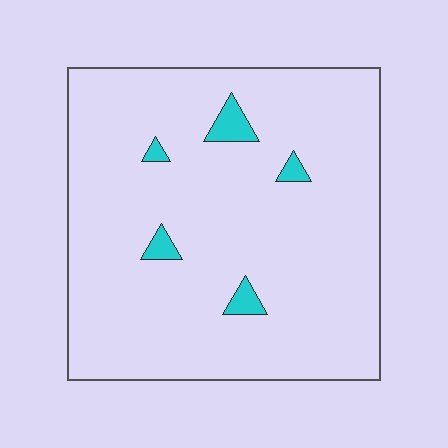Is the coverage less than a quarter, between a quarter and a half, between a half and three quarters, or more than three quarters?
Less than a quarter.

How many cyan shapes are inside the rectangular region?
5.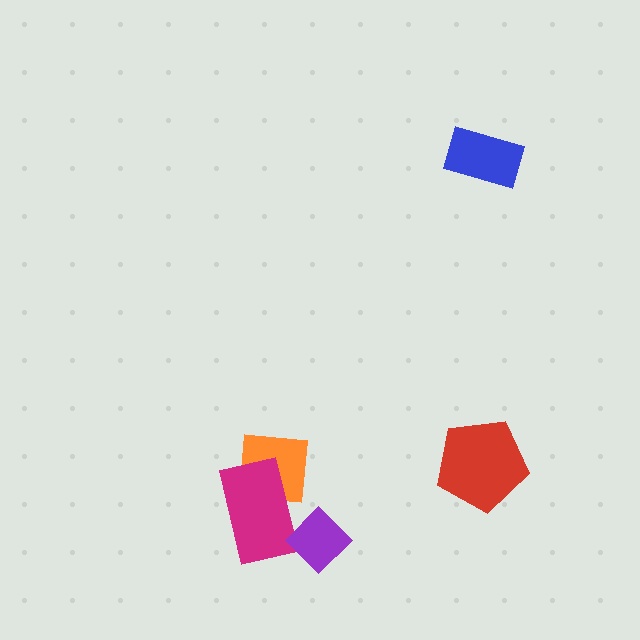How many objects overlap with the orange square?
1 object overlaps with the orange square.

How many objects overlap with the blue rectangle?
0 objects overlap with the blue rectangle.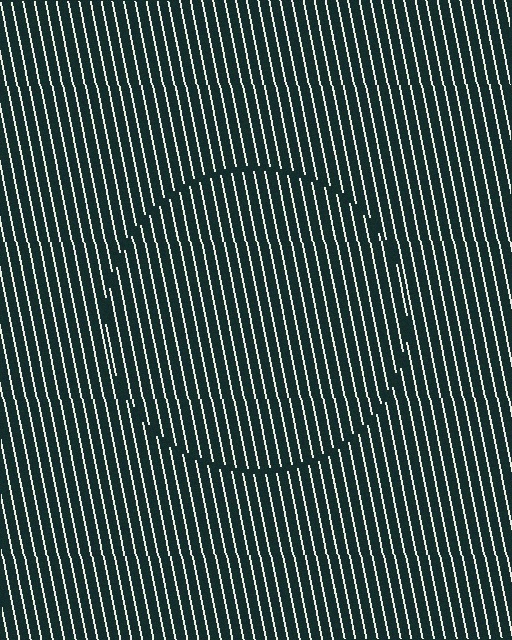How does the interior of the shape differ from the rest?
The interior of the shape contains the same grating, shifted by half a period — the contour is defined by the phase discontinuity where line-ends from the inner and outer gratings abut.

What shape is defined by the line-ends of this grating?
An illusory circle. The interior of the shape contains the same grating, shifted by half a period — the contour is defined by the phase discontinuity where line-ends from the inner and outer gratings abut.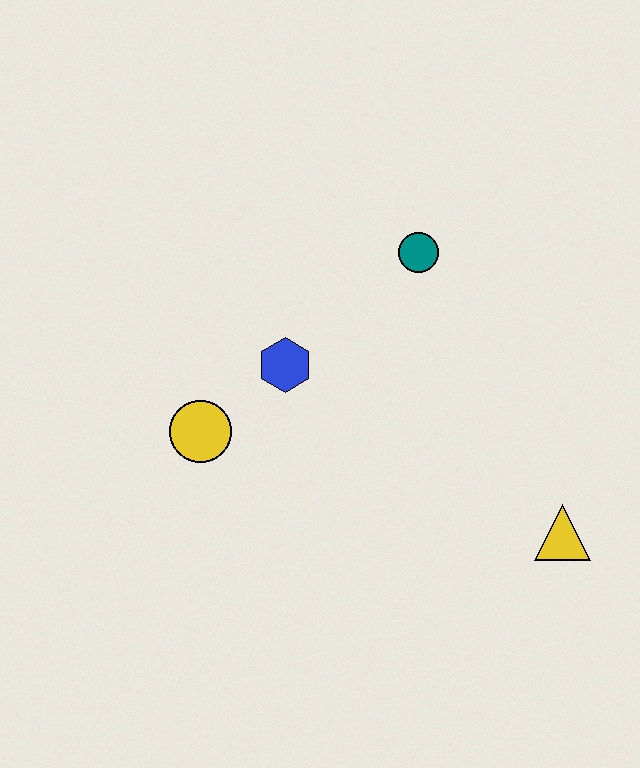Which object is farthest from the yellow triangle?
The yellow circle is farthest from the yellow triangle.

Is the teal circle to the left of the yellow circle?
No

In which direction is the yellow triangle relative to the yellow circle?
The yellow triangle is to the right of the yellow circle.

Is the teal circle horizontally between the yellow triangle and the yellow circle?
Yes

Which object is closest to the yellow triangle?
The teal circle is closest to the yellow triangle.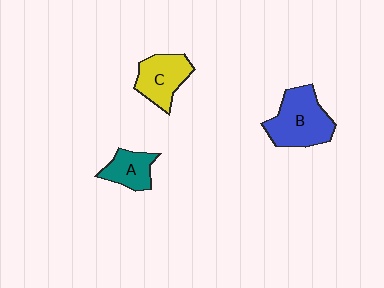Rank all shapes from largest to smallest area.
From largest to smallest: B (blue), C (yellow), A (teal).